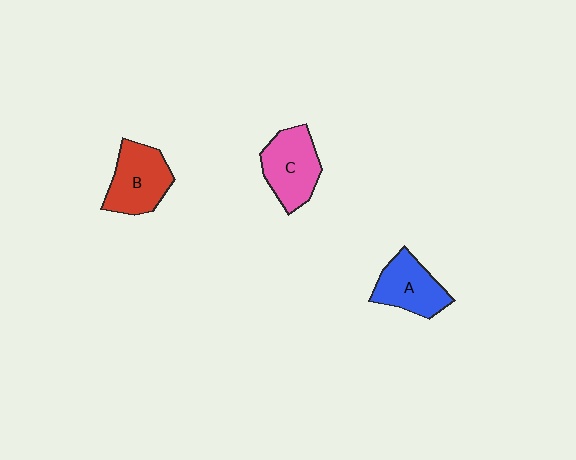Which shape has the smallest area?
Shape A (blue).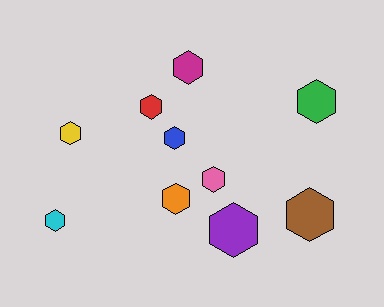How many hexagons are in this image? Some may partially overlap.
There are 10 hexagons.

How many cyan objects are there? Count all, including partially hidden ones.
There is 1 cyan object.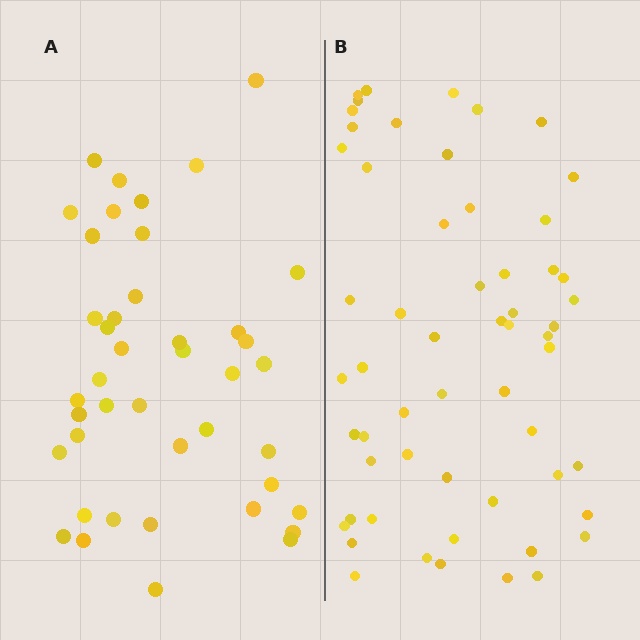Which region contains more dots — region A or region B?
Region B (the right region) has more dots.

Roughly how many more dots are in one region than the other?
Region B has approximately 15 more dots than region A.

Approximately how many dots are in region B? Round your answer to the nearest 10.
About 60 dots. (The exact count is 57, which rounds to 60.)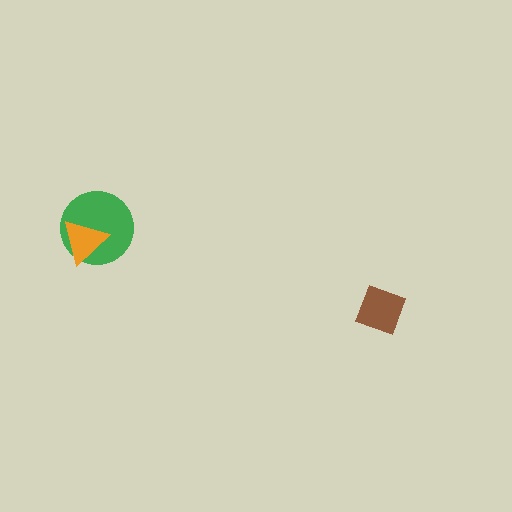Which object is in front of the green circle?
The orange triangle is in front of the green circle.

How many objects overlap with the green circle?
1 object overlaps with the green circle.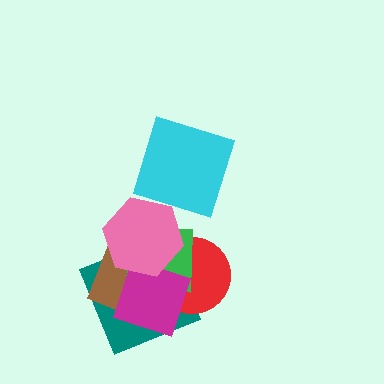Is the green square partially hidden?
Yes, it is partially covered by another shape.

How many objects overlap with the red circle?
5 objects overlap with the red circle.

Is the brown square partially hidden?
Yes, it is partially covered by another shape.